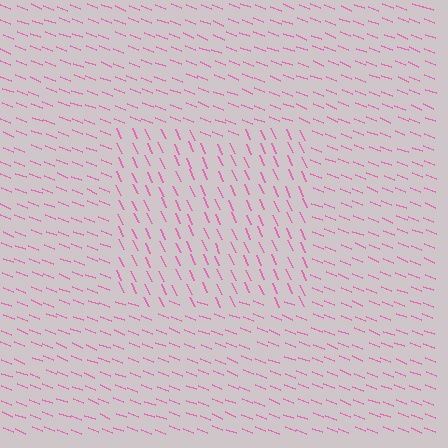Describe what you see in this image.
The image is filled with small pink line segments. A rectangle region in the image has lines oriented differently from the surrounding lines, creating a visible texture boundary.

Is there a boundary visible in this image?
Yes, there is a texture boundary formed by a change in line orientation.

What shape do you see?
I see a rectangle.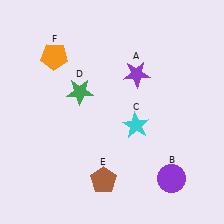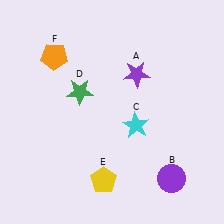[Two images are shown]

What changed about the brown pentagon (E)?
In Image 1, E is brown. In Image 2, it changed to yellow.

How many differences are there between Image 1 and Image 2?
There is 1 difference between the two images.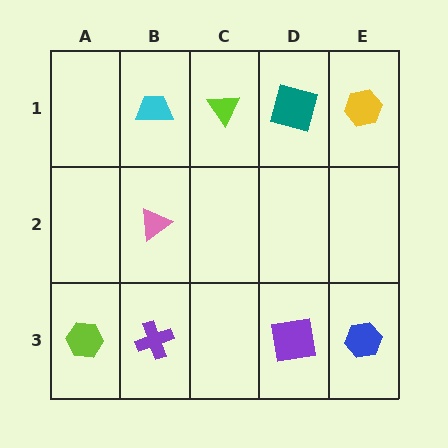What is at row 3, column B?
A purple cross.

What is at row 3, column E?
A blue hexagon.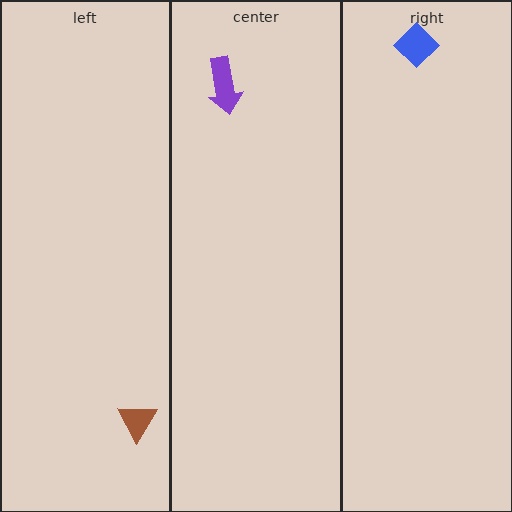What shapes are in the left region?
The brown triangle.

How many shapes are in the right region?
1.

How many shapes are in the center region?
1.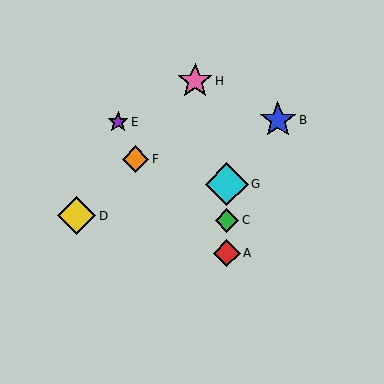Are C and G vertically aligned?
Yes, both are at x≈227.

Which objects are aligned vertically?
Objects A, C, G are aligned vertically.